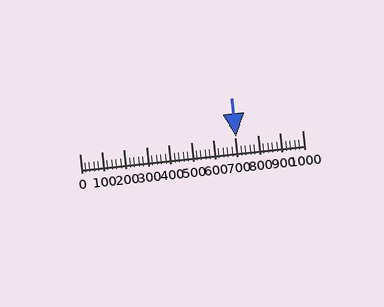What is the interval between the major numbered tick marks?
The major tick marks are spaced 100 units apart.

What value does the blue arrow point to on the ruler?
The blue arrow points to approximately 701.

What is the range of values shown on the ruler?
The ruler shows values from 0 to 1000.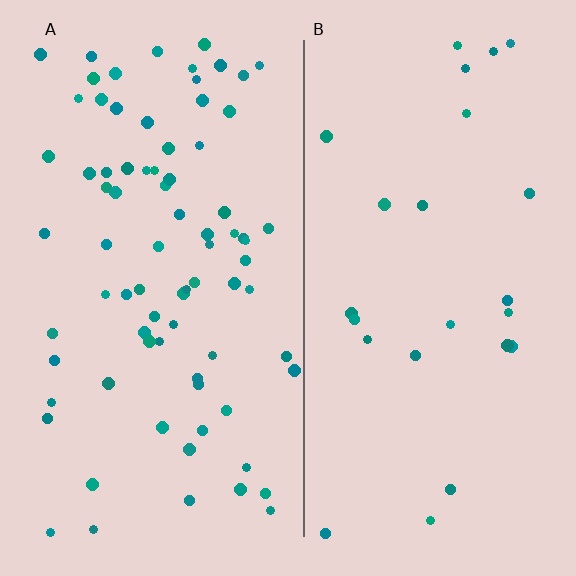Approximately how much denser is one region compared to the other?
Approximately 3.2× — region A over region B.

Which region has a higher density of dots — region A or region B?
A (the left).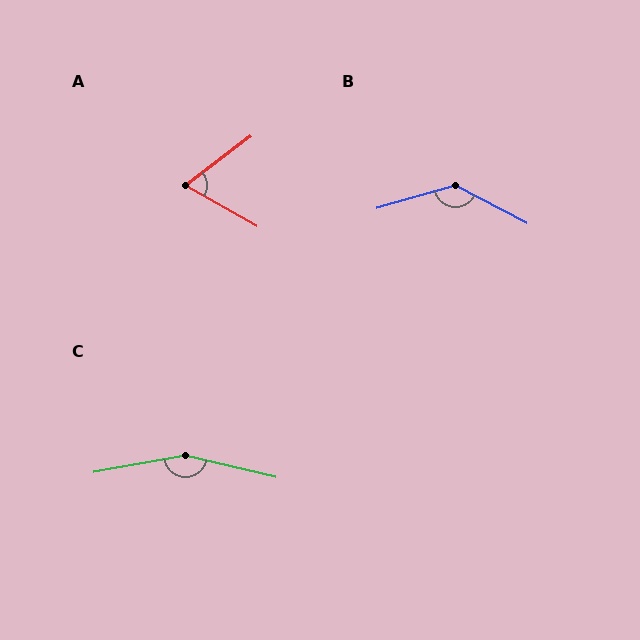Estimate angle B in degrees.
Approximately 136 degrees.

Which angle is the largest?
C, at approximately 157 degrees.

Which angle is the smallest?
A, at approximately 67 degrees.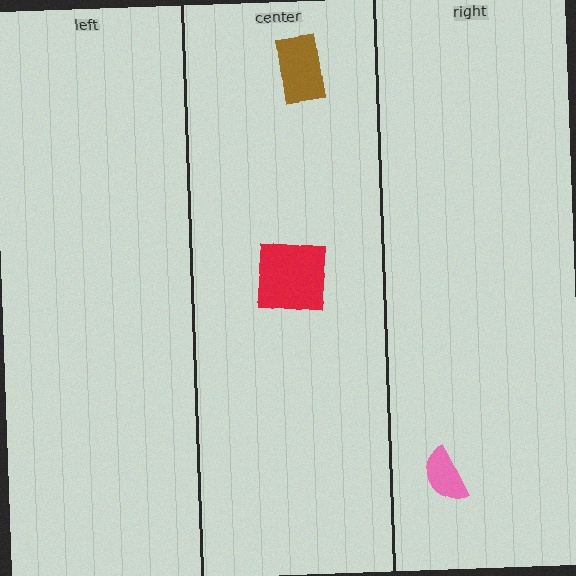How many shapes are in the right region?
1.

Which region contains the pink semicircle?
The right region.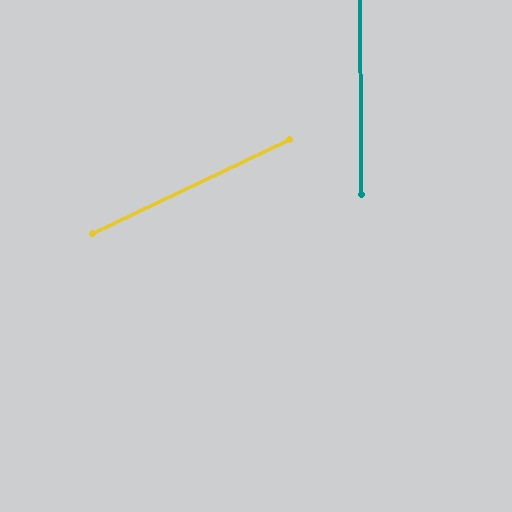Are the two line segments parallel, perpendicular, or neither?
Neither parallel nor perpendicular — they differ by about 65°.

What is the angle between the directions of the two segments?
Approximately 65 degrees.